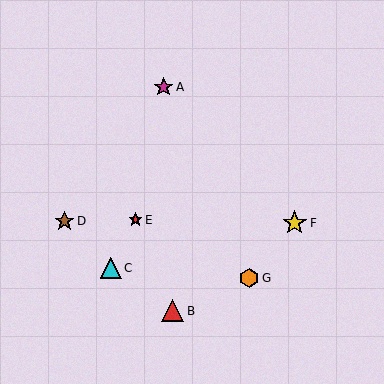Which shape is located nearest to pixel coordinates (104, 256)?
The cyan triangle (labeled C) at (111, 268) is nearest to that location.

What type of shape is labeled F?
Shape F is a yellow star.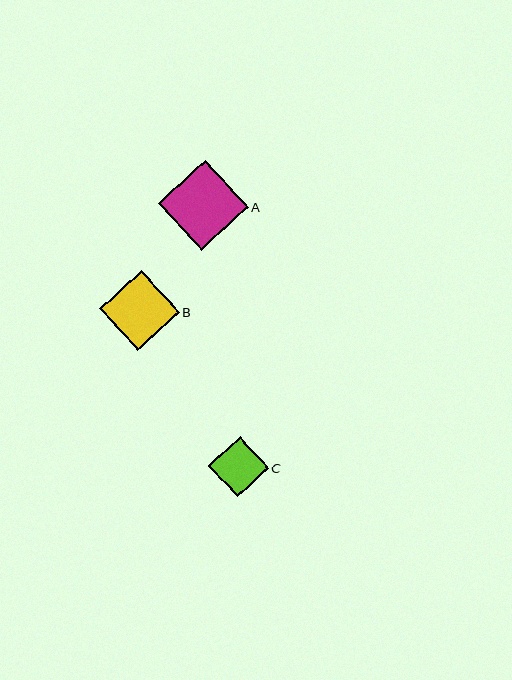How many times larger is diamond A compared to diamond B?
Diamond A is approximately 1.1 times the size of diamond B.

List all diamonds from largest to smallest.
From largest to smallest: A, B, C.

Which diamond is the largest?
Diamond A is the largest with a size of approximately 90 pixels.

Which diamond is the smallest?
Diamond C is the smallest with a size of approximately 60 pixels.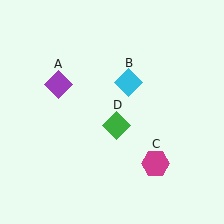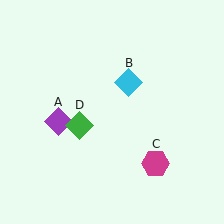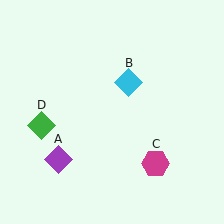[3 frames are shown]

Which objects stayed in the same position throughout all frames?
Cyan diamond (object B) and magenta hexagon (object C) remained stationary.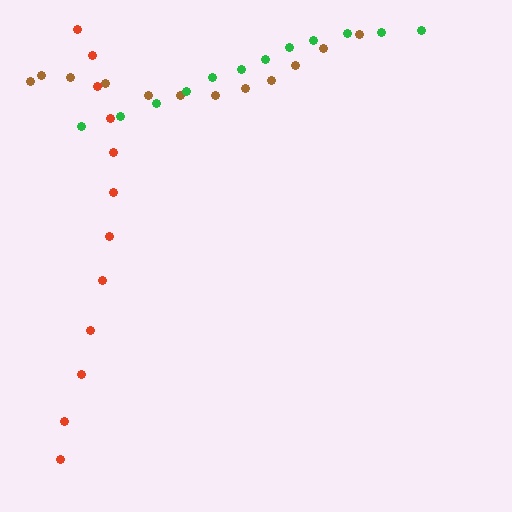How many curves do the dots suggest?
There are 3 distinct paths.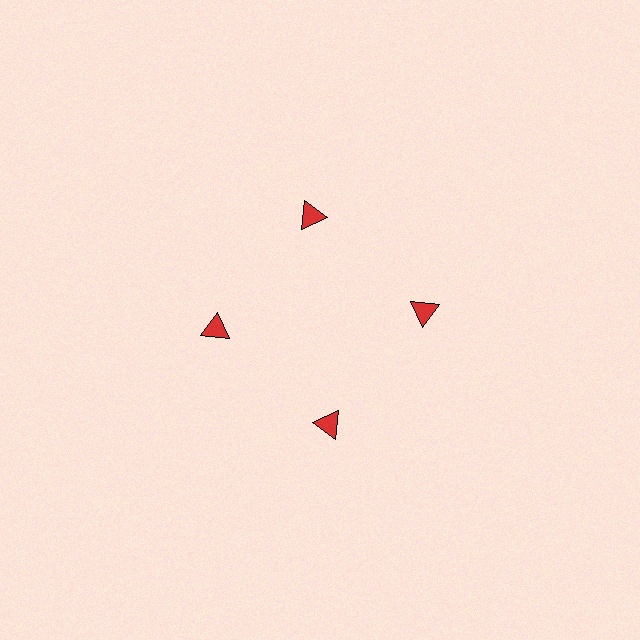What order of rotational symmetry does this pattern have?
This pattern has 4-fold rotational symmetry.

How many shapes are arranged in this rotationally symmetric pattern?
There are 4 shapes, arranged in 4 groups of 1.